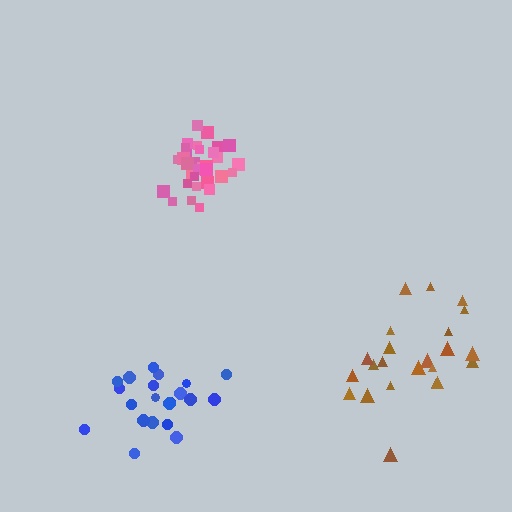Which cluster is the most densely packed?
Pink.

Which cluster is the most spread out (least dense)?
Brown.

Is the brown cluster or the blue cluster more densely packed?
Blue.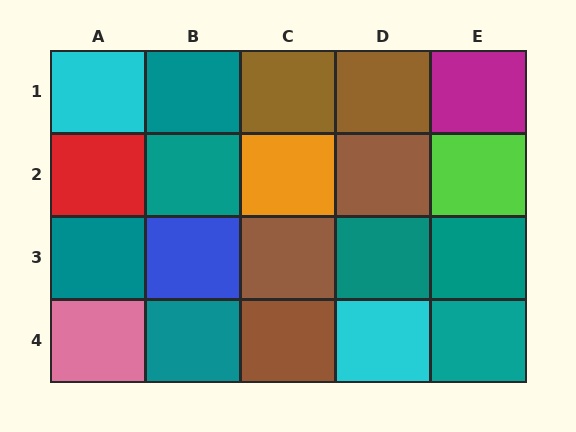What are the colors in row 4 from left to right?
Pink, teal, brown, cyan, teal.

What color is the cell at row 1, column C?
Brown.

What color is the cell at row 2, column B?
Teal.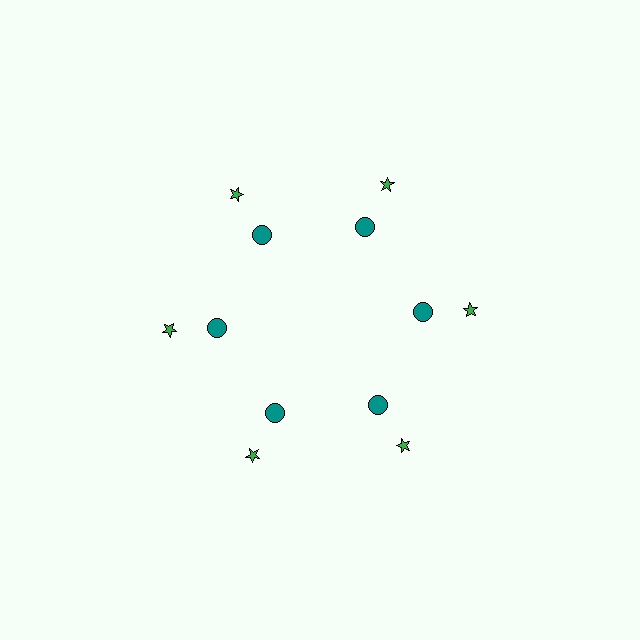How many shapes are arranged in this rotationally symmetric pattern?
There are 12 shapes, arranged in 6 groups of 2.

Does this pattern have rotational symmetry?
Yes, this pattern has 6-fold rotational symmetry. It looks the same after rotating 60 degrees around the center.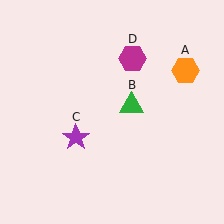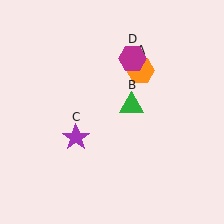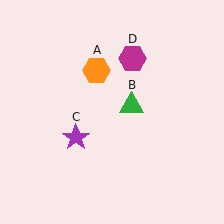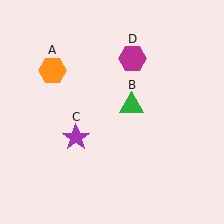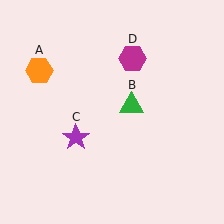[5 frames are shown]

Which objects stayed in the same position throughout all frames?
Green triangle (object B) and purple star (object C) and magenta hexagon (object D) remained stationary.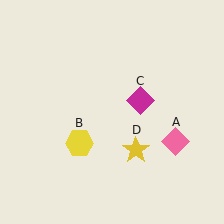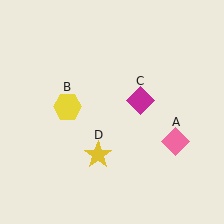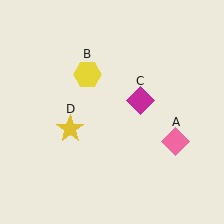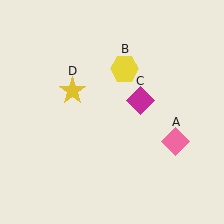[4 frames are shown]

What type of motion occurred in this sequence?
The yellow hexagon (object B), yellow star (object D) rotated clockwise around the center of the scene.